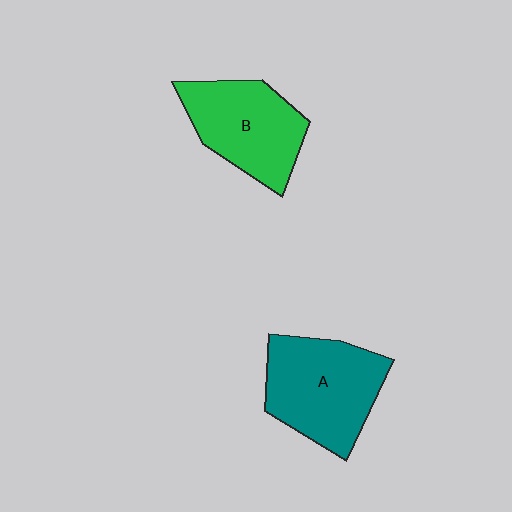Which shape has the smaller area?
Shape B (green).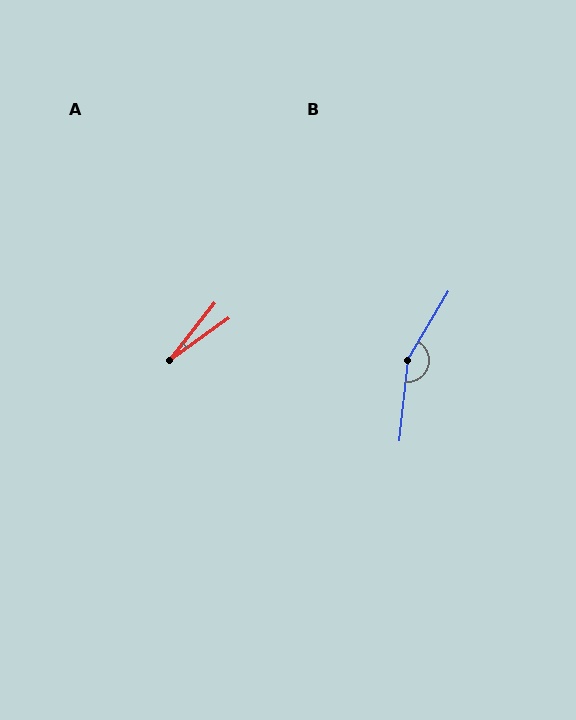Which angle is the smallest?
A, at approximately 16 degrees.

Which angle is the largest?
B, at approximately 155 degrees.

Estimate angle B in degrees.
Approximately 155 degrees.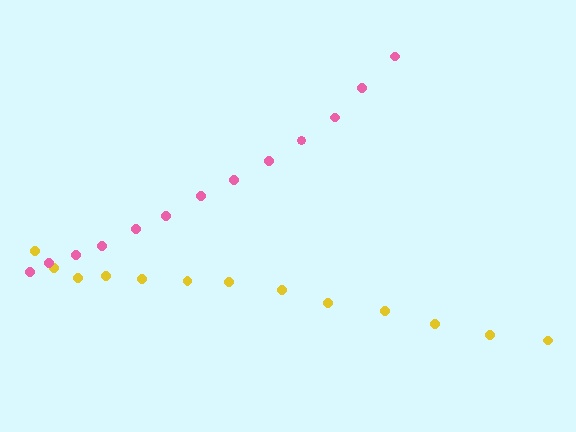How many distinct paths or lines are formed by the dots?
There are 2 distinct paths.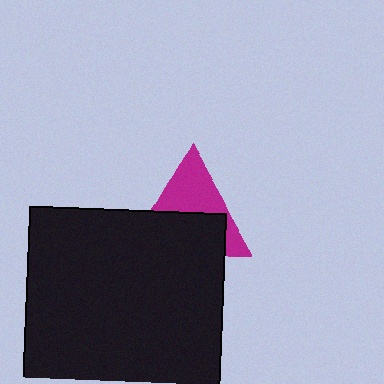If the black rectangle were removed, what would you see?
You would see the complete magenta triangle.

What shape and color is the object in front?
The object in front is a black rectangle.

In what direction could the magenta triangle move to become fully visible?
The magenta triangle could move up. That would shift it out from behind the black rectangle entirely.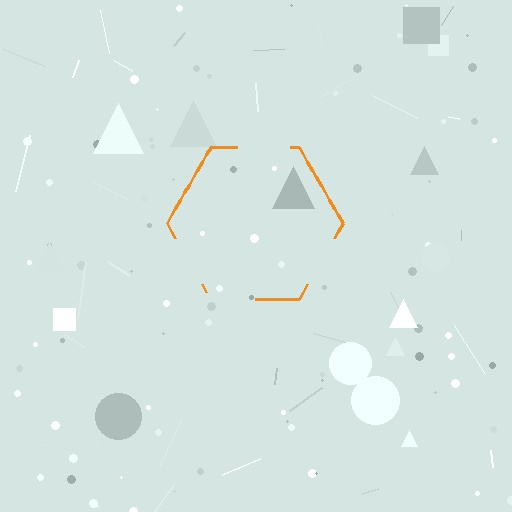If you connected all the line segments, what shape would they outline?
They would outline a hexagon.